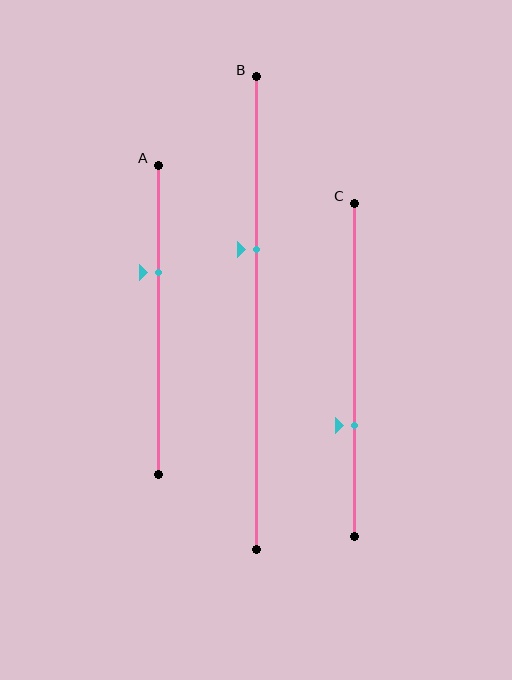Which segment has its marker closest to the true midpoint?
Segment B has its marker closest to the true midpoint.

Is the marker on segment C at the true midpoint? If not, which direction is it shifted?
No, the marker on segment C is shifted downward by about 17% of the segment length.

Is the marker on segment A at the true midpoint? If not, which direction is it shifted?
No, the marker on segment A is shifted upward by about 15% of the segment length.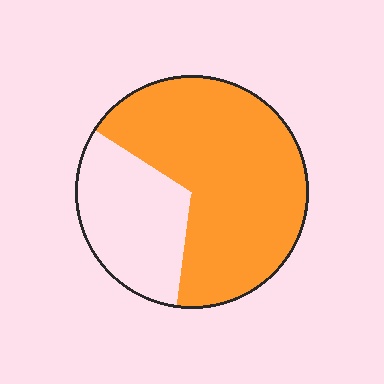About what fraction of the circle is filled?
About two thirds (2/3).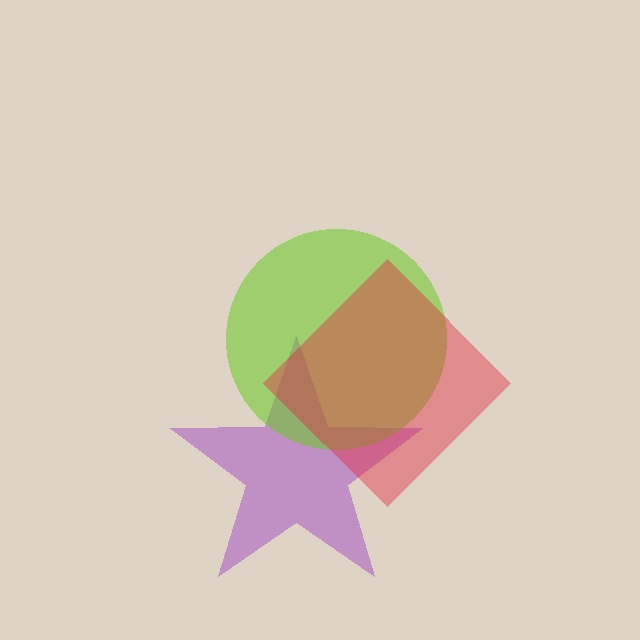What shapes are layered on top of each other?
The layered shapes are: a purple star, a lime circle, a red diamond.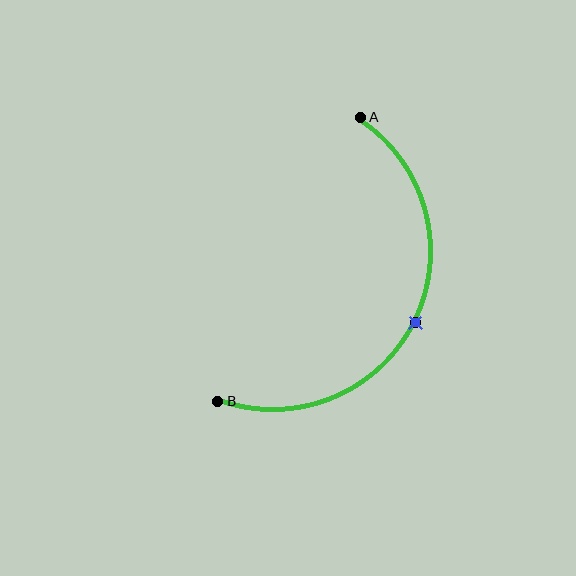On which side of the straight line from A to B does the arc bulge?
The arc bulges to the right of the straight line connecting A and B.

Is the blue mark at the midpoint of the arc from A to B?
Yes. The blue mark lies on the arc at equal arc-length from both A and B — it is the arc midpoint.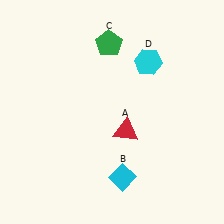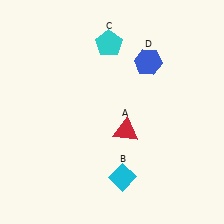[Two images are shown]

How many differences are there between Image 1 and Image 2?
There are 2 differences between the two images.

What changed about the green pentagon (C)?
In Image 1, C is green. In Image 2, it changed to cyan.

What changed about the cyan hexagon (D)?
In Image 1, D is cyan. In Image 2, it changed to blue.